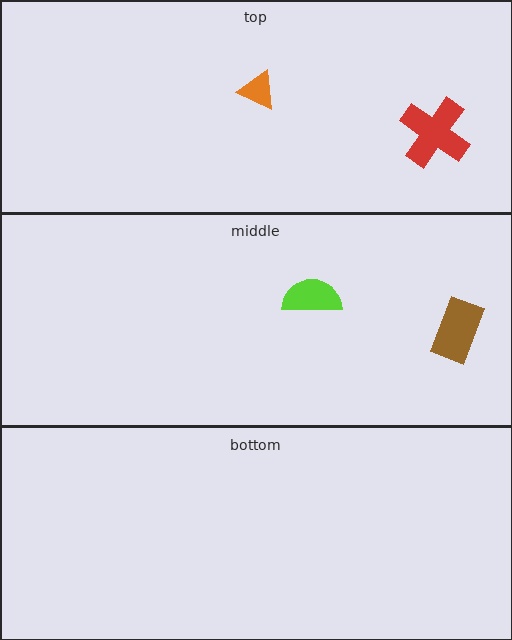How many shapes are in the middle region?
2.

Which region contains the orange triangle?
The top region.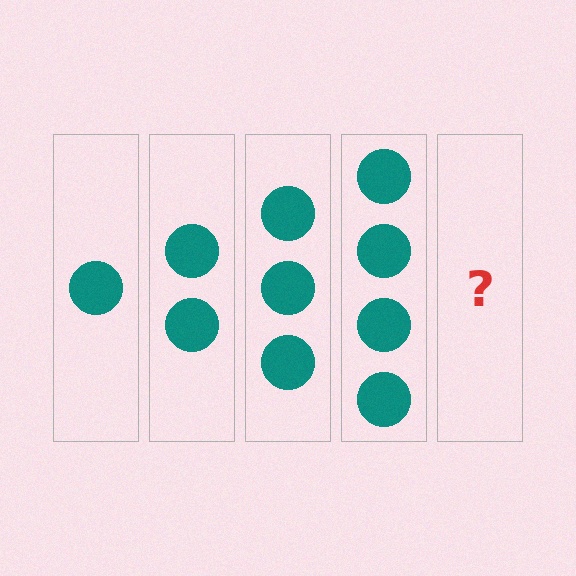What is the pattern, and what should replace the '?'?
The pattern is that each step adds one more circle. The '?' should be 5 circles.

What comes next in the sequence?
The next element should be 5 circles.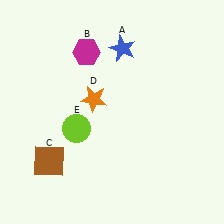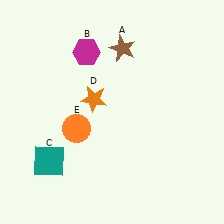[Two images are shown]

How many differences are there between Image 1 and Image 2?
There are 3 differences between the two images.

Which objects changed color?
A changed from blue to brown. C changed from brown to teal. E changed from lime to orange.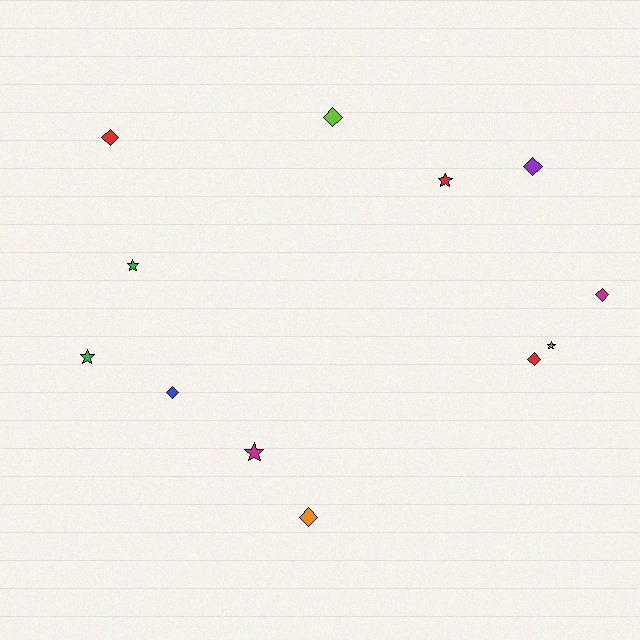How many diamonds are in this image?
There are 7 diamonds.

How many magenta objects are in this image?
There are 2 magenta objects.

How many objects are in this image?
There are 12 objects.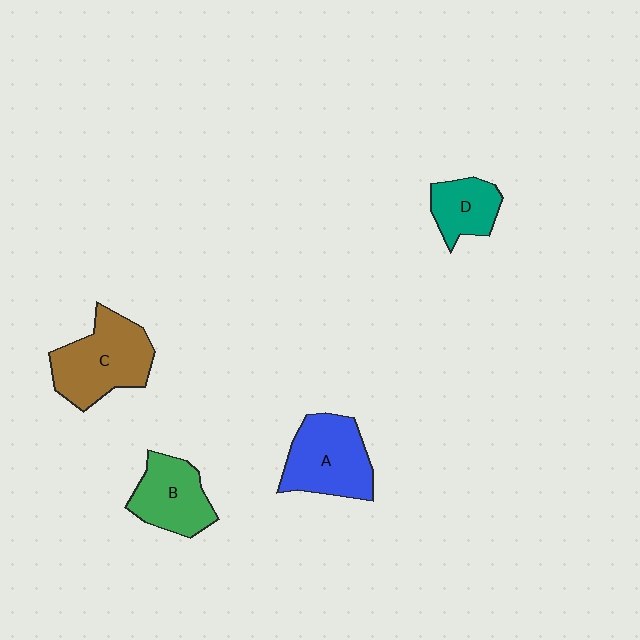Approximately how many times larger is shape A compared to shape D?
Approximately 1.7 times.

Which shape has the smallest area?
Shape D (teal).